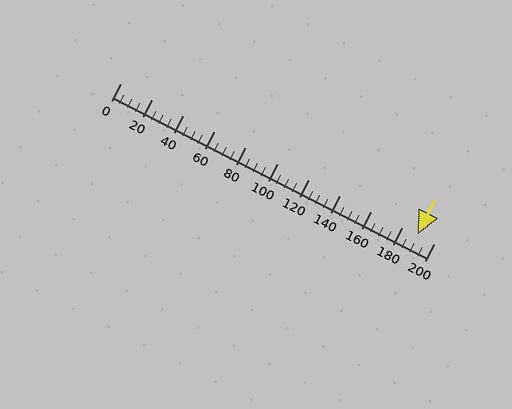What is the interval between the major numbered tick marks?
The major tick marks are spaced 20 units apart.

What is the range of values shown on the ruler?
The ruler shows values from 0 to 200.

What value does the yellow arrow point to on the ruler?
The yellow arrow points to approximately 190.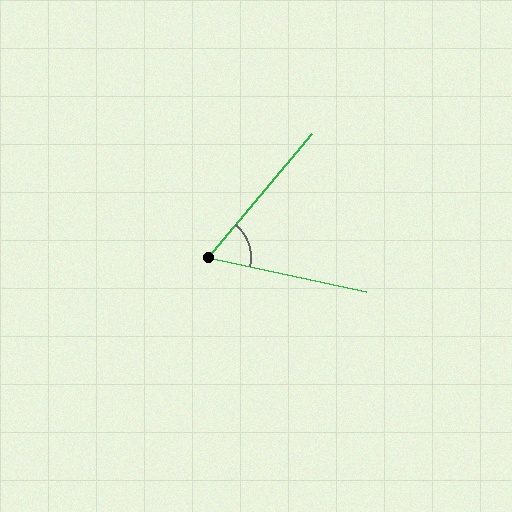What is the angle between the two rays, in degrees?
Approximately 62 degrees.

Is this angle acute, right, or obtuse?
It is acute.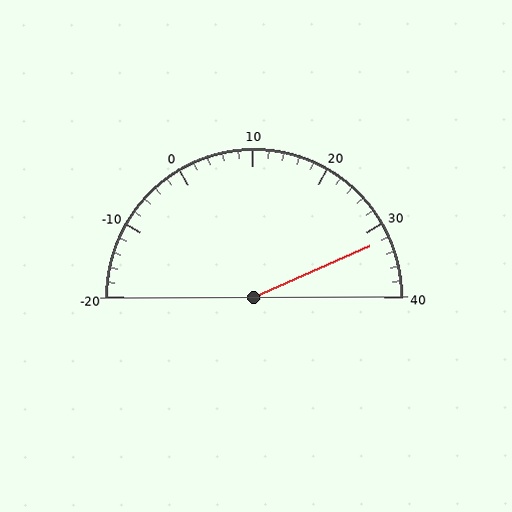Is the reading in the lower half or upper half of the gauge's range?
The reading is in the upper half of the range (-20 to 40).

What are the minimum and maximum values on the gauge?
The gauge ranges from -20 to 40.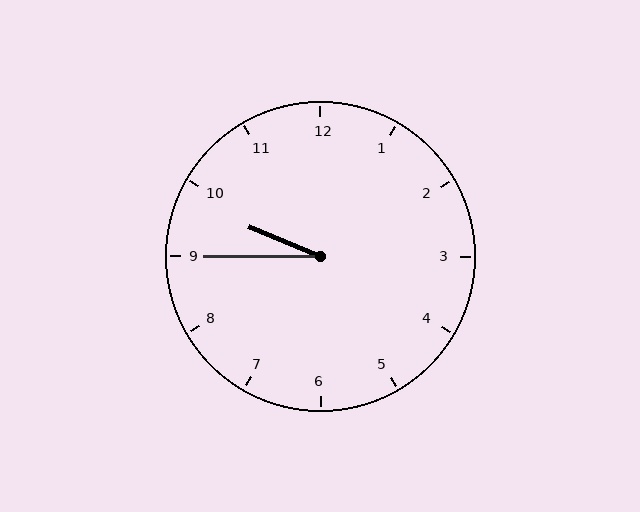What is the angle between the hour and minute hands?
Approximately 22 degrees.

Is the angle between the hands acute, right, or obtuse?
It is acute.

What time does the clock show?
9:45.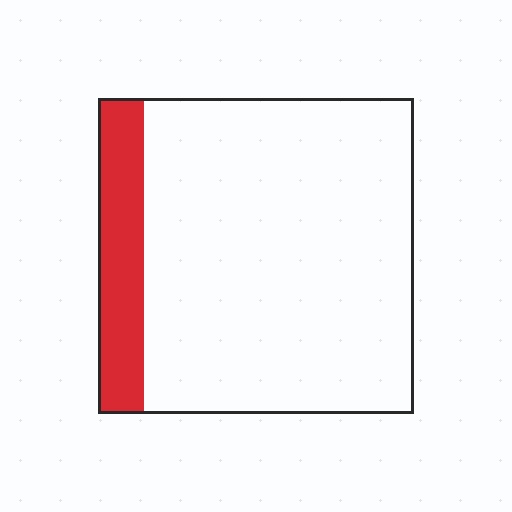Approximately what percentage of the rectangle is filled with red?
Approximately 15%.